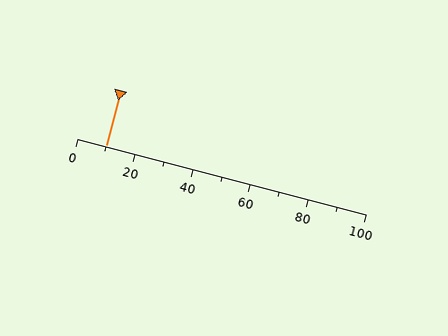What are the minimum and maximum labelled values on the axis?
The axis runs from 0 to 100.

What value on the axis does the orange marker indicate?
The marker indicates approximately 10.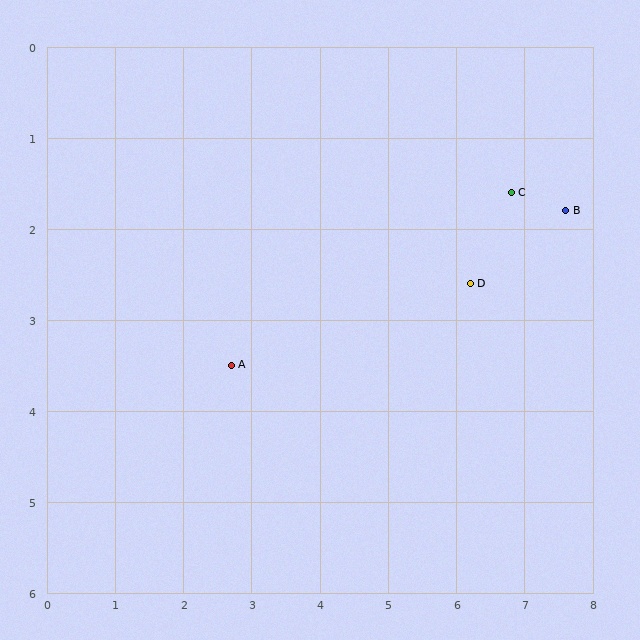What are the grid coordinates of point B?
Point B is at approximately (7.6, 1.8).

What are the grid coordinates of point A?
Point A is at approximately (2.7, 3.5).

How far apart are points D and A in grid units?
Points D and A are about 3.6 grid units apart.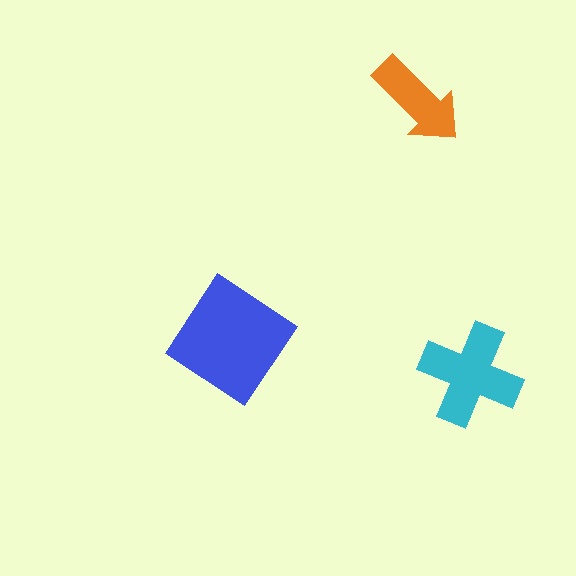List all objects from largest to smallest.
The blue diamond, the cyan cross, the orange arrow.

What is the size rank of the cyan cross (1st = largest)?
2nd.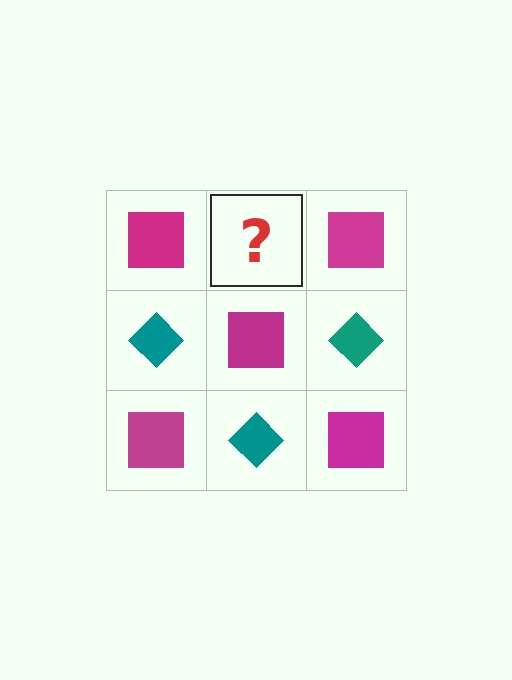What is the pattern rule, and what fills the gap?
The rule is that it alternates magenta square and teal diamond in a checkerboard pattern. The gap should be filled with a teal diamond.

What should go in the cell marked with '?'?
The missing cell should contain a teal diamond.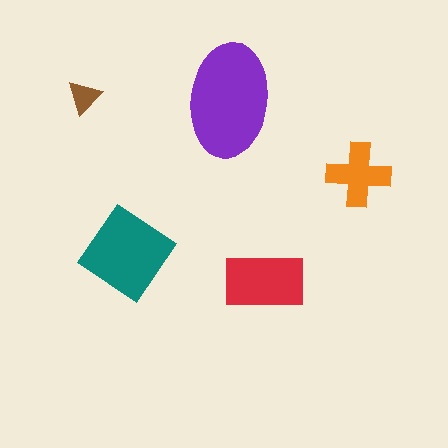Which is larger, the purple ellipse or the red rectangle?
The purple ellipse.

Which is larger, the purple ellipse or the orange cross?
The purple ellipse.